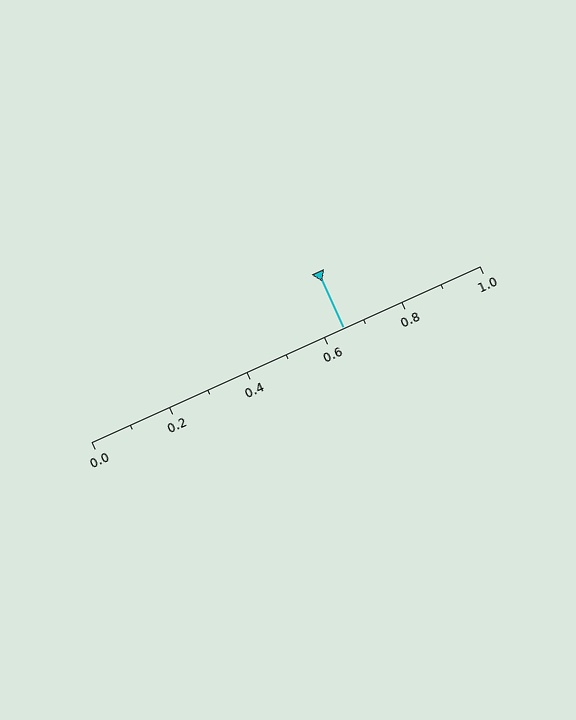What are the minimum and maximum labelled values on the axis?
The axis runs from 0.0 to 1.0.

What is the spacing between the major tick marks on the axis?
The major ticks are spaced 0.2 apart.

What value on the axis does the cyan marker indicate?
The marker indicates approximately 0.65.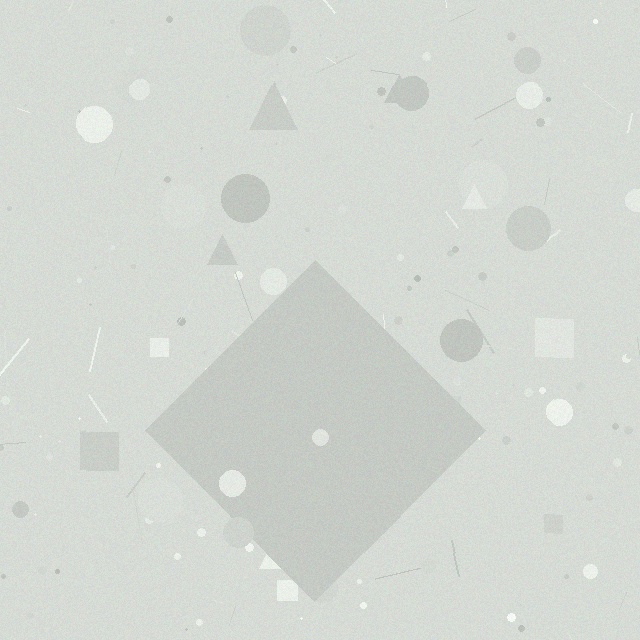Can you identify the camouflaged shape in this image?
The camouflaged shape is a diamond.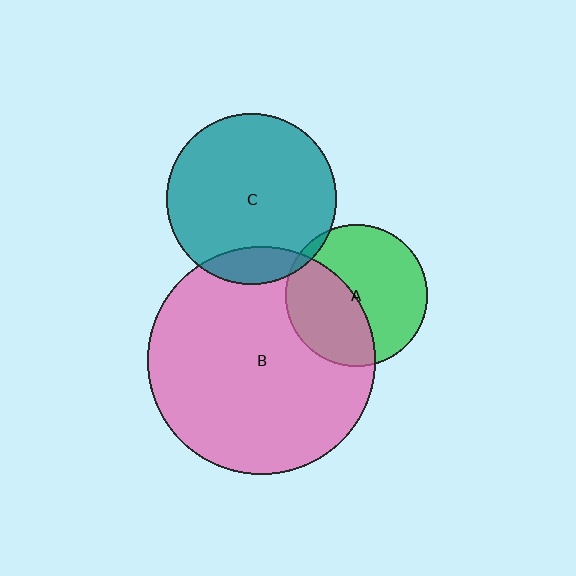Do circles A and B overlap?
Yes.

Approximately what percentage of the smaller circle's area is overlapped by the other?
Approximately 45%.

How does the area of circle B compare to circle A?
Approximately 2.6 times.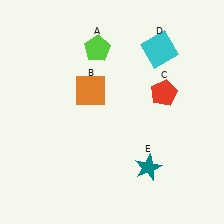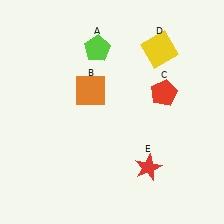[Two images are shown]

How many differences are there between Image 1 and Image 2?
There are 2 differences between the two images.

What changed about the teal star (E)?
In Image 1, E is teal. In Image 2, it changed to red.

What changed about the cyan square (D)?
In Image 1, D is cyan. In Image 2, it changed to yellow.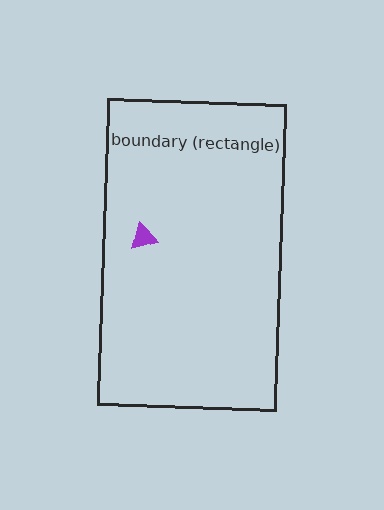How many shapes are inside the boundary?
1 inside, 0 outside.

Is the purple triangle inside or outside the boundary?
Inside.